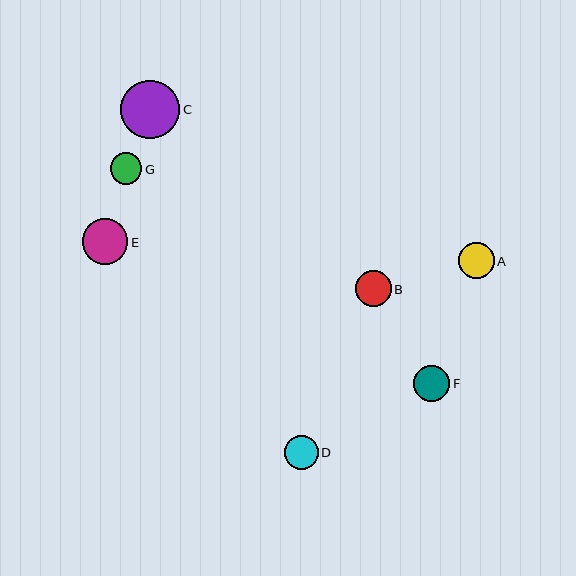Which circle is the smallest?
Circle G is the smallest with a size of approximately 32 pixels.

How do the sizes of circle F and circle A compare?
Circle F and circle A are approximately the same size.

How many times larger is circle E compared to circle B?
Circle E is approximately 1.3 times the size of circle B.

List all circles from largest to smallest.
From largest to smallest: C, E, F, B, A, D, G.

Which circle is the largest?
Circle C is the largest with a size of approximately 59 pixels.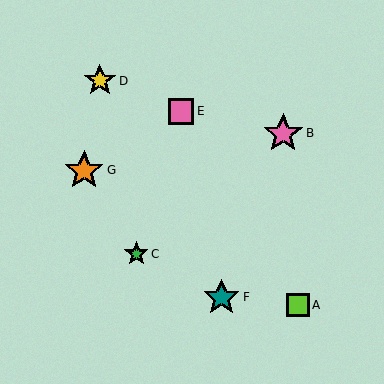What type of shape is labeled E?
Shape E is a pink square.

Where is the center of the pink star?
The center of the pink star is at (283, 133).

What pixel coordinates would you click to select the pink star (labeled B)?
Click at (283, 133) to select the pink star B.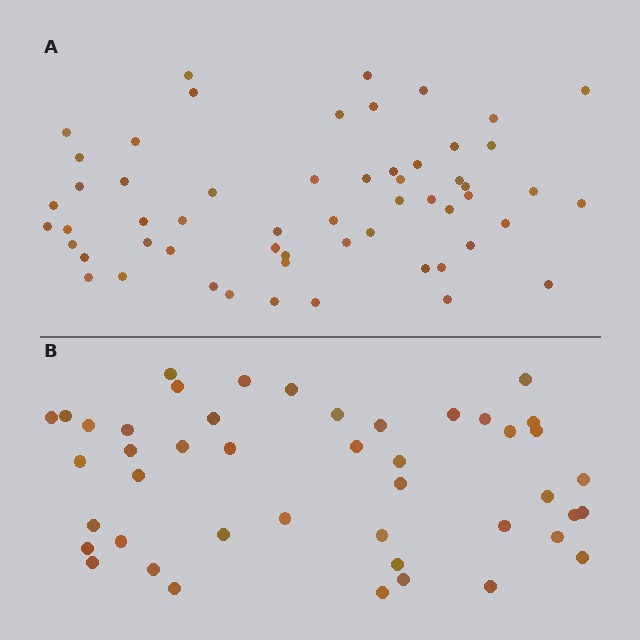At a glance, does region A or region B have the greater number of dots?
Region A (the top region) has more dots.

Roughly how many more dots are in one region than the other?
Region A has roughly 12 or so more dots than region B.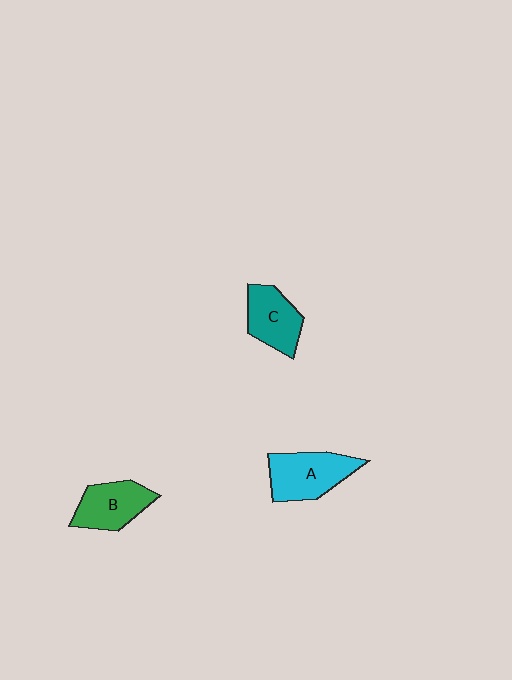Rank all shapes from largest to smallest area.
From largest to smallest: A (cyan), B (green), C (teal).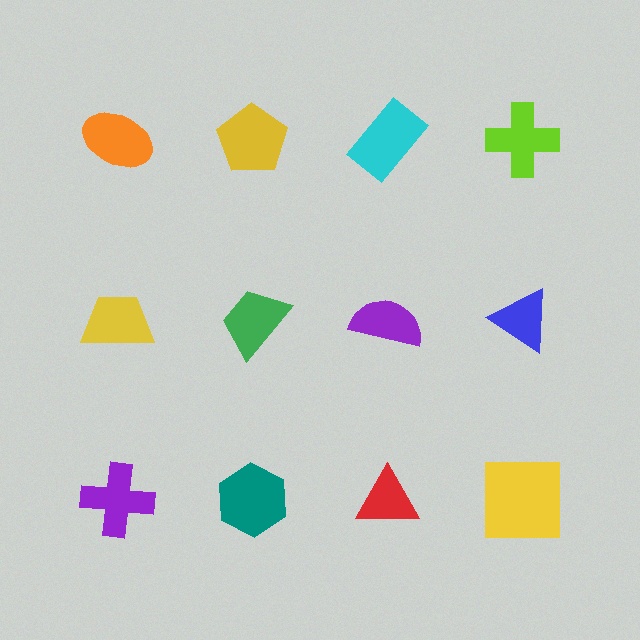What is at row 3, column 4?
A yellow square.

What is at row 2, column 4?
A blue triangle.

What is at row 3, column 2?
A teal hexagon.